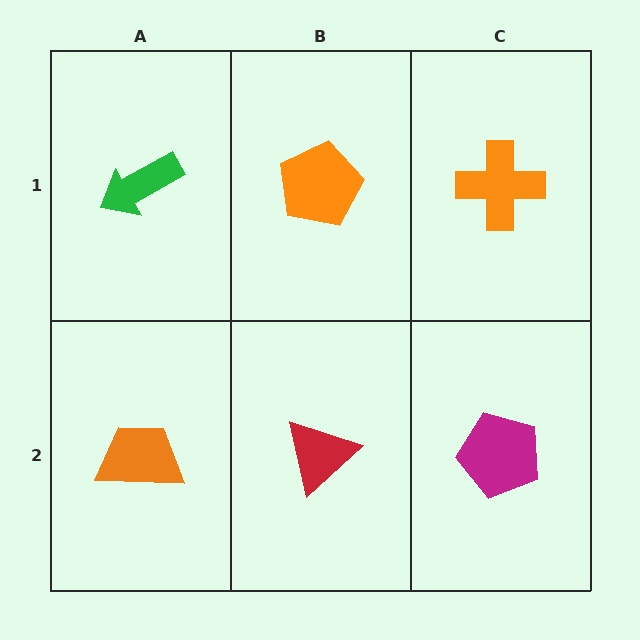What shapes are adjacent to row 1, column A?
An orange trapezoid (row 2, column A), an orange pentagon (row 1, column B).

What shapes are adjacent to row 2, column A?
A green arrow (row 1, column A), a red triangle (row 2, column B).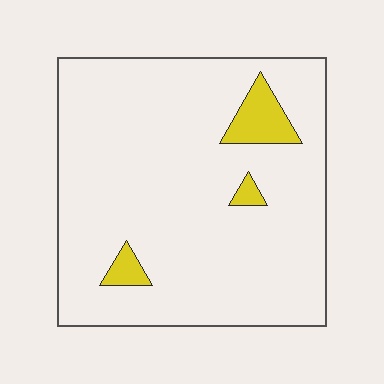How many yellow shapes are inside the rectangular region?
3.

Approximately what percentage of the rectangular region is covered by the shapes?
Approximately 5%.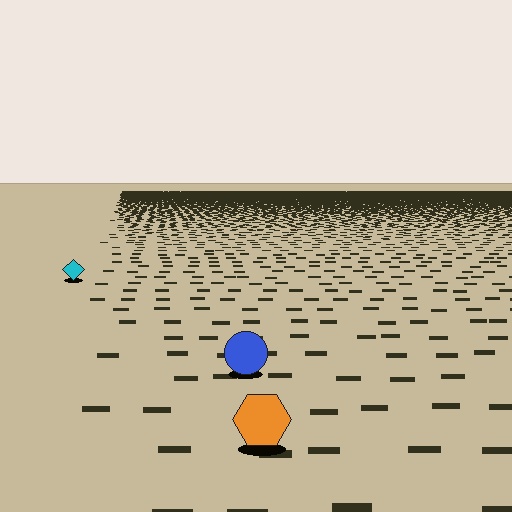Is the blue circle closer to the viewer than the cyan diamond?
Yes. The blue circle is closer — you can tell from the texture gradient: the ground texture is coarser near it.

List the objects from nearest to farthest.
From nearest to farthest: the orange hexagon, the blue circle, the cyan diamond.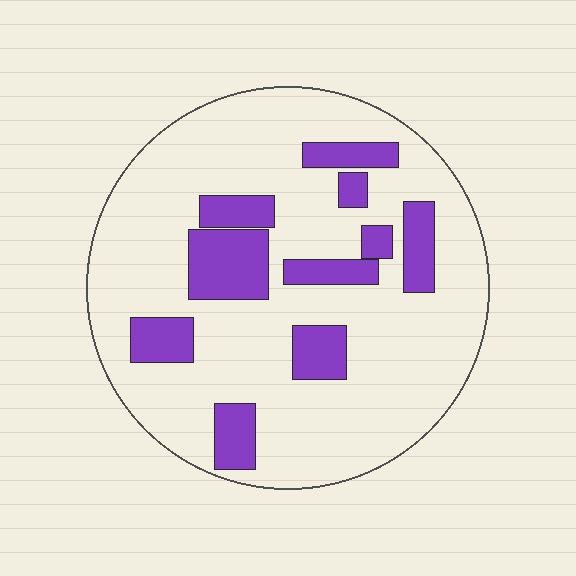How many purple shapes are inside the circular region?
10.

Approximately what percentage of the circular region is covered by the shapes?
Approximately 20%.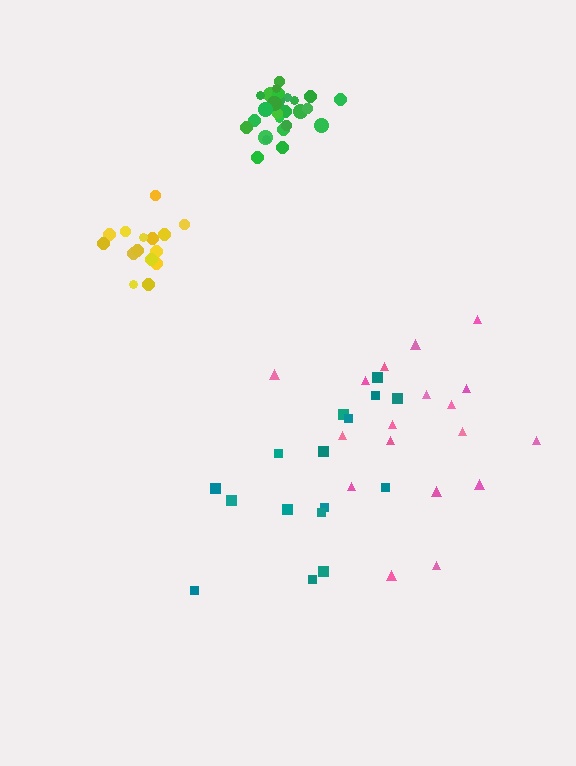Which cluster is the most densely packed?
Green.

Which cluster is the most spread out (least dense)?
Teal.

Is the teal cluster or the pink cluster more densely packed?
Pink.